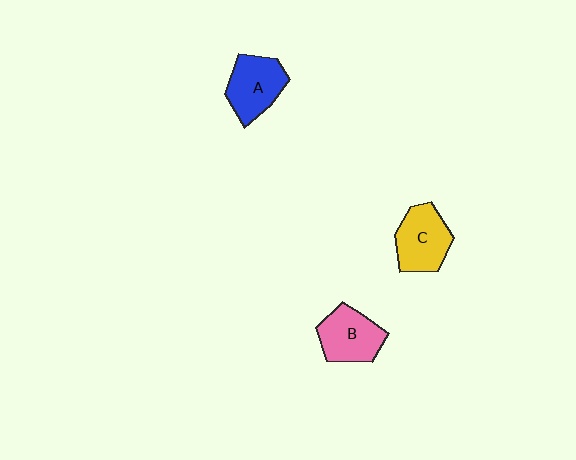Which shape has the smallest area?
Shape B (pink).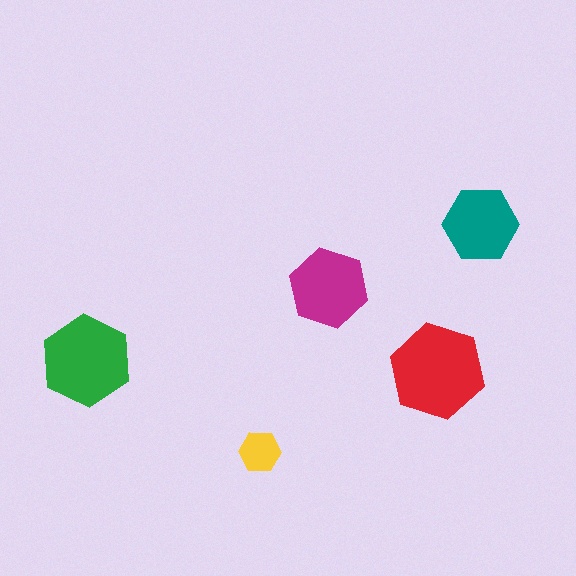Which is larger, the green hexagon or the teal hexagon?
The green one.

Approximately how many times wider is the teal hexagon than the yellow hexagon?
About 2 times wider.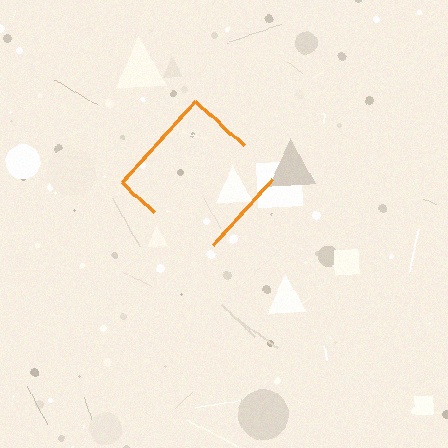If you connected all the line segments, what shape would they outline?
They would outline a diamond.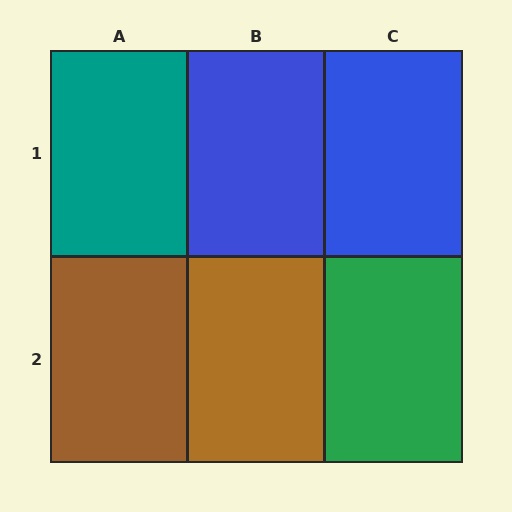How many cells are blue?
2 cells are blue.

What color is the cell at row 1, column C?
Blue.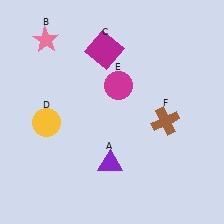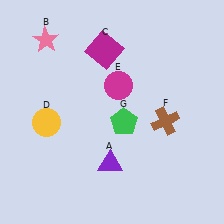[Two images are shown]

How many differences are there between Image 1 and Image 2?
There is 1 difference between the two images.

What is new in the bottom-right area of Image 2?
A green pentagon (G) was added in the bottom-right area of Image 2.